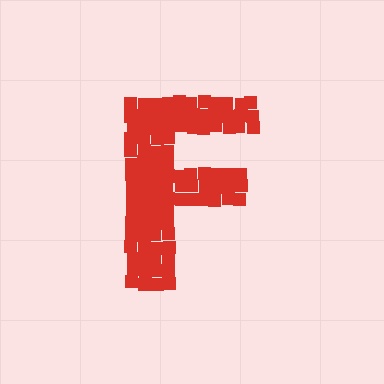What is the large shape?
The large shape is the letter F.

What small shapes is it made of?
It is made of small squares.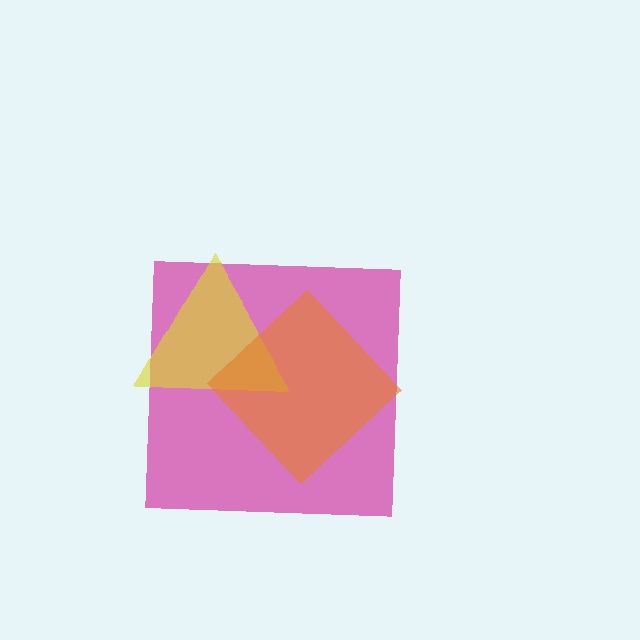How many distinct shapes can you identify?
There are 3 distinct shapes: a magenta square, a yellow triangle, an orange diamond.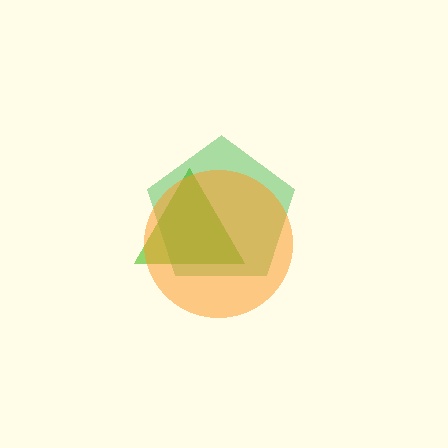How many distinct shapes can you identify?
There are 3 distinct shapes: a lime triangle, a green pentagon, an orange circle.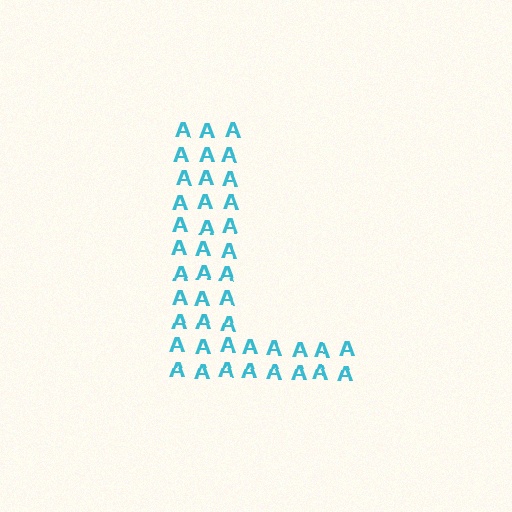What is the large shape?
The large shape is the letter L.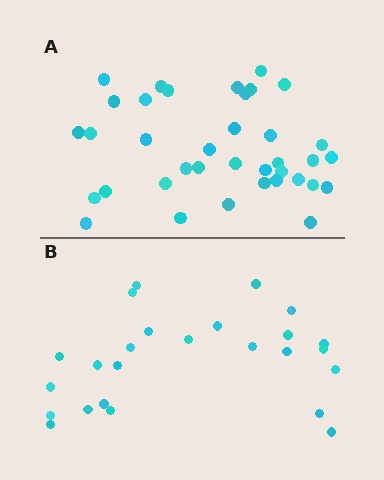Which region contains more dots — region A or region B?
Region A (the top region) has more dots.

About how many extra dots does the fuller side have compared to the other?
Region A has roughly 12 or so more dots than region B.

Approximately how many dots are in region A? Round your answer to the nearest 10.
About 40 dots. (The exact count is 37, which rounds to 40.)